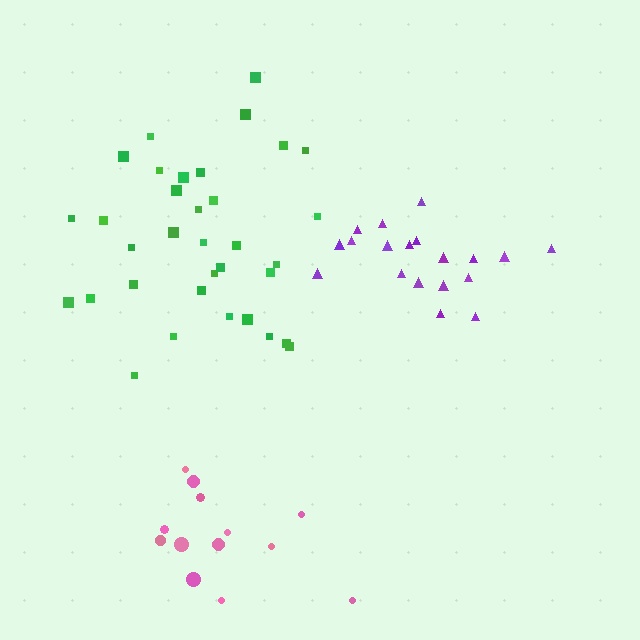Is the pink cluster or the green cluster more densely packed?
Green.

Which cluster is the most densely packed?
Purple.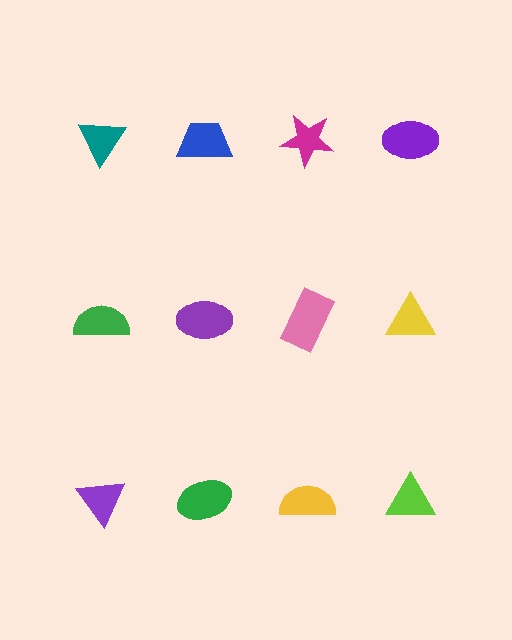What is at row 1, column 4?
A purple ellipse.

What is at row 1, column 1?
A teal triangle.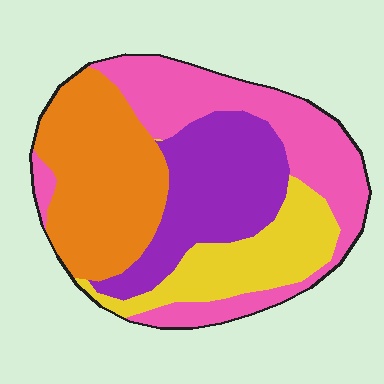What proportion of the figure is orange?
Orange covers 28% of the figure.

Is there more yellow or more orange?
Orange.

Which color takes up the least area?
Yellow, at roughly 15%.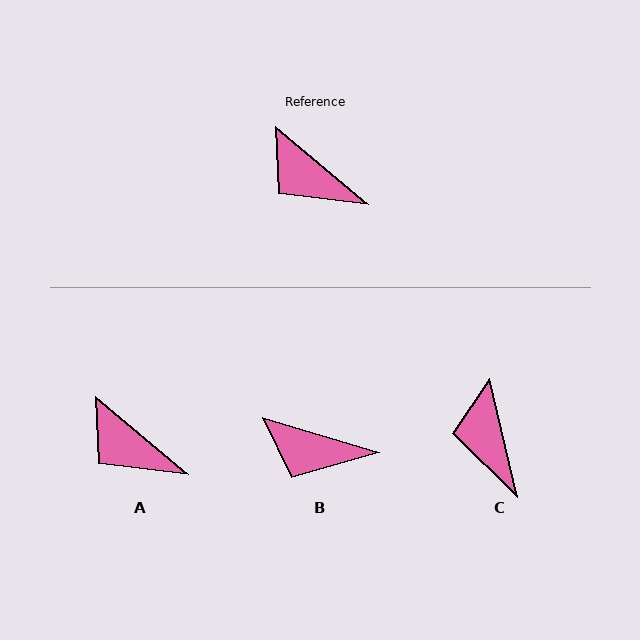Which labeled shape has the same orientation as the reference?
A.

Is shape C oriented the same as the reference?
No, it is off by about 37 degrees.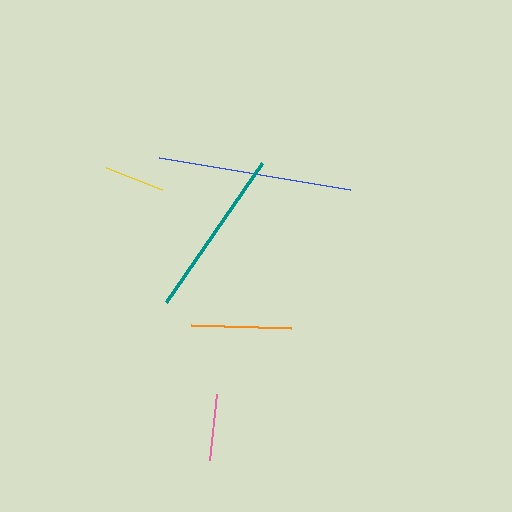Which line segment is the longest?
The blue line is the longest at approximately 194 pixels.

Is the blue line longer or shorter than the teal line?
The blue line is longer than the teal line.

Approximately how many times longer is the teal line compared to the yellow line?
The teal line is approximately 2.8 times the length of the yellow line.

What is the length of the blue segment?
The blue segment is approximately 194 pixels long.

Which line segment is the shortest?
The yellow line is the shortest at approximately 61 pixels.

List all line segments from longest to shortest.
From longest to shortest: blue, teal, orange, pink, yellow.